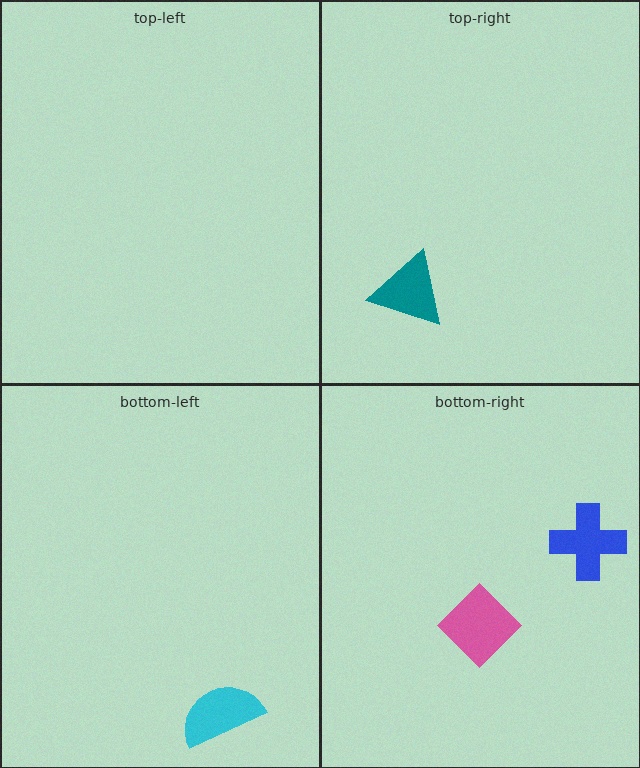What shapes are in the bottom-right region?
The blue cross, the pink diamond.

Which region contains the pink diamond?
The bottom-right region.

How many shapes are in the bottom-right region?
2.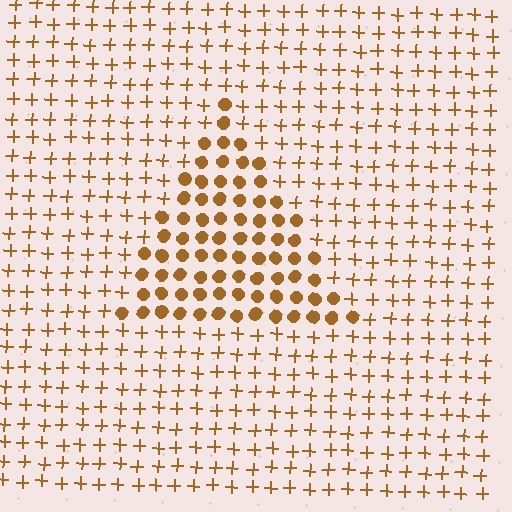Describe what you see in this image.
The image is filled with small brown elements arranged in a uniform grid. A triangle-shaped region contains circles, while the surrounding area contains plus signs. The boundary is defined purely by the change in element shape.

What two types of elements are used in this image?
The image uses circles inside the triangle region and plus signs outside it.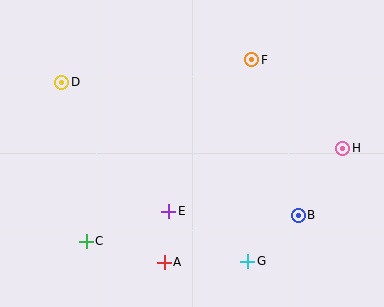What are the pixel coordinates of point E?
Point E is at (169, 211).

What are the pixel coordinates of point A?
Point A is at (164, 262).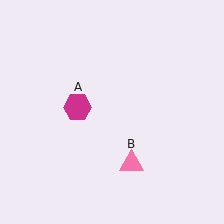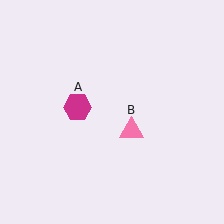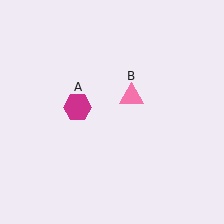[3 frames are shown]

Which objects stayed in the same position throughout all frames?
Magenta hexagon (object A) remained stationary.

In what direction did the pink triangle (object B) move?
The pink triangle (object B) moved up.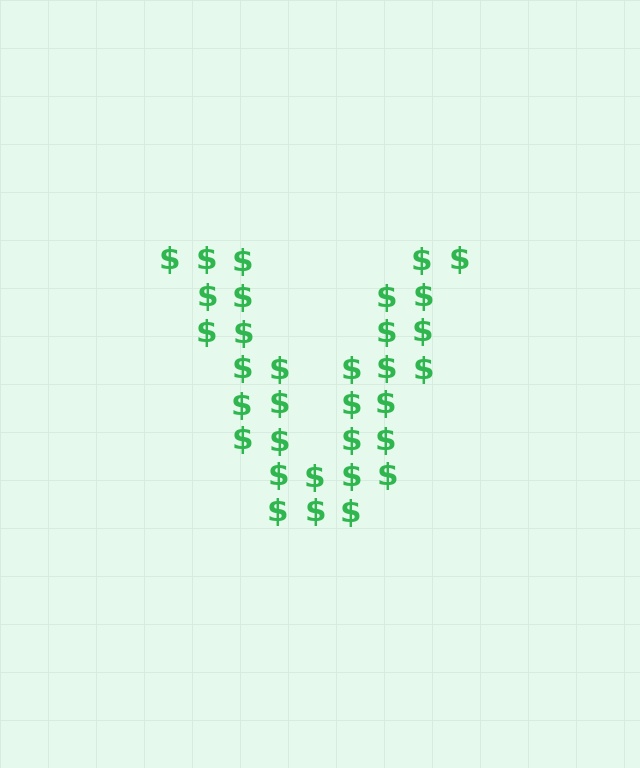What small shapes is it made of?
It is made of small dollar signs.